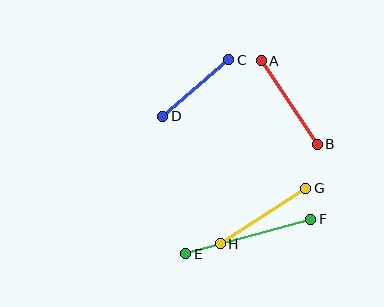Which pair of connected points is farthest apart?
Points E and F are farthest apart.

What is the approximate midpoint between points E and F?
The midpoint is at approximately (248, 236) pixels.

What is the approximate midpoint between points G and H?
The midpoint is at approximately (263, 216) pixels.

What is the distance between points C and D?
The distance is approximately 87 pixels.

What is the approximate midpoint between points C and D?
The midpoint is at approximately (196, 88) pixels.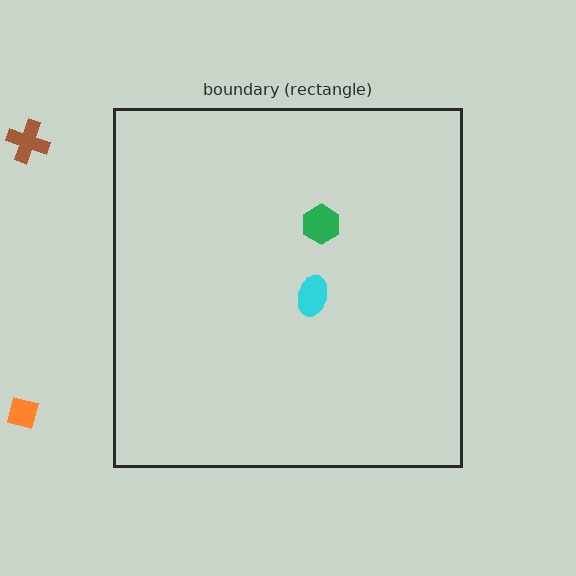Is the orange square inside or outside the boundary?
Outside.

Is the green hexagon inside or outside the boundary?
Inside.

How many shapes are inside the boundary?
2 inside, 2 outside.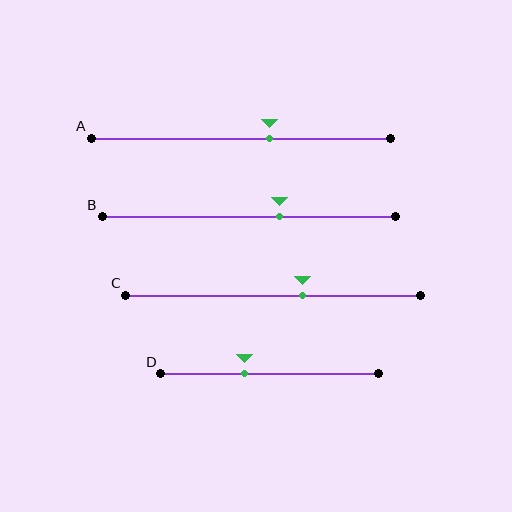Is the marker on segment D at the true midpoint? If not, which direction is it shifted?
No, the marker on segment D is shifted to the left by about 11% of the segment length.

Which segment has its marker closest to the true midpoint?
Segment A has its marker closest to the true midpoint.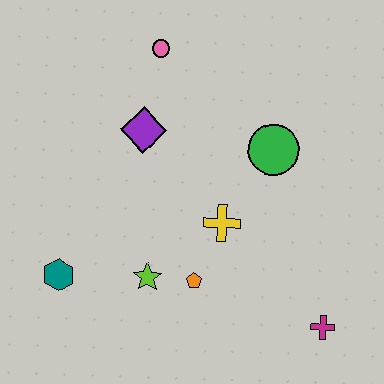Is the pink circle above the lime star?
Yes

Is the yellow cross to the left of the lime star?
No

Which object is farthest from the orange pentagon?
The pink circle is farthest from the orange pentagon.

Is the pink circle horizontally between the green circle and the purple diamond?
Yes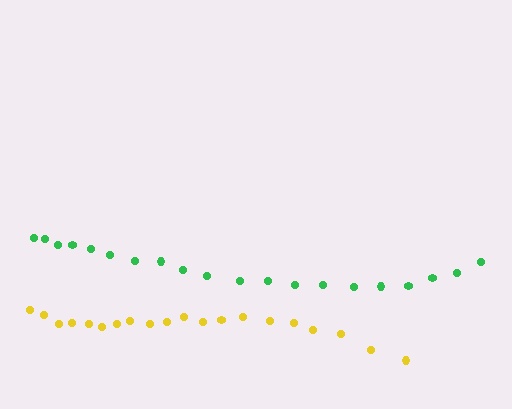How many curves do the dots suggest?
There are 2 distinct paths.